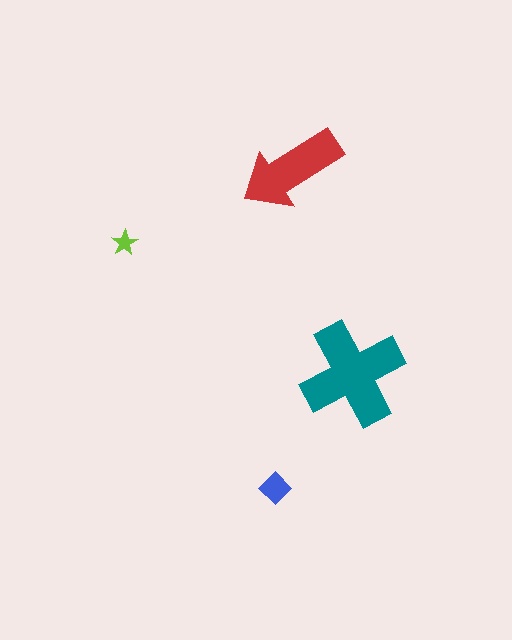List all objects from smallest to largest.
The lime star, the blue diamond, the red arrow, the teal cross.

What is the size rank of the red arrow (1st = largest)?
2nd.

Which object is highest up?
The red arrow is topmost.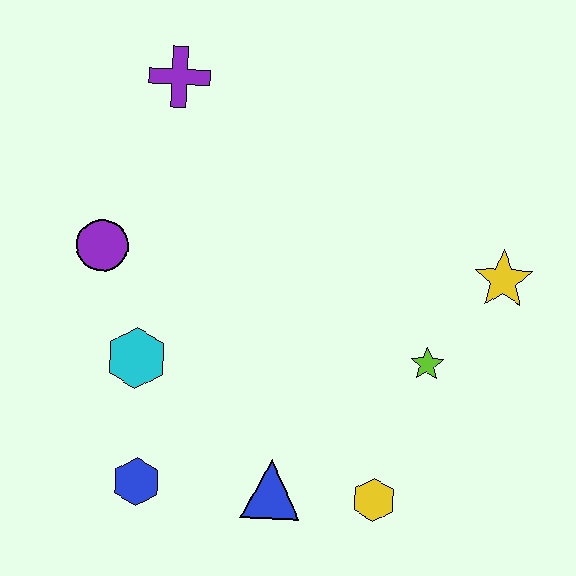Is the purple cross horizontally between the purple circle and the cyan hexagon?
No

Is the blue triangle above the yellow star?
No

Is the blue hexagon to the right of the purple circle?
Yes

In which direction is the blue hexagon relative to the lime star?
The blue hexagon is to the left of the lime star.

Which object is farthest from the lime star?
The purple cross is farthest from the lime star.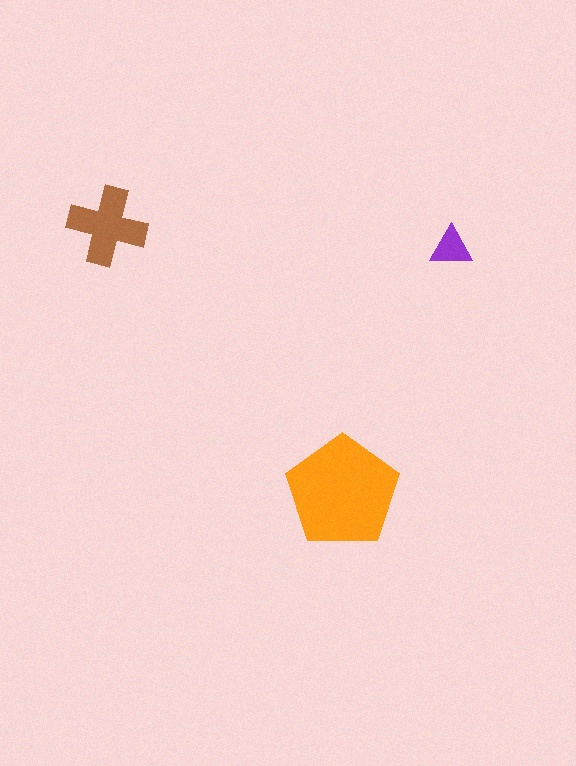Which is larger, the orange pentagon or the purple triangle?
The orange pentagon.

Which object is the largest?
The orange pentagon.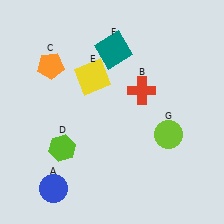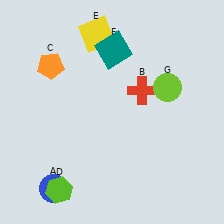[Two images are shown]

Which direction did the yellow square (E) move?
The yellow square (E) moved up.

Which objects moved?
The objects that moved are: the lime hexagon (D), the yellow square (E), the lime circle (G).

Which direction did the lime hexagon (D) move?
The lime hexagon (D) moved down.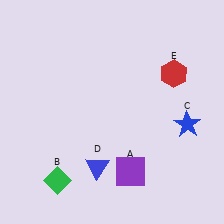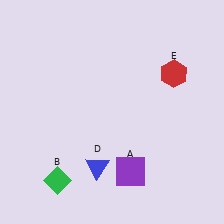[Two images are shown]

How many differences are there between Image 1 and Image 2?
There is 1 difference between the two images.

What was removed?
The blue star (C) was removed in Image 2.